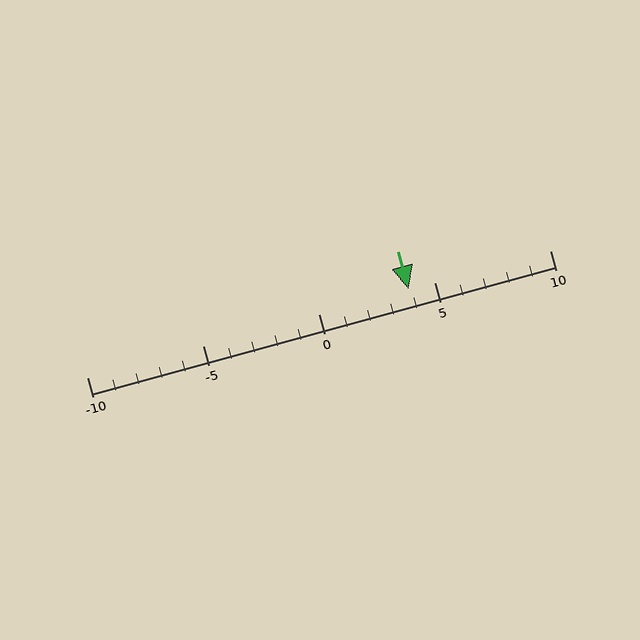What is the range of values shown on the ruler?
The ruler shows values from -10 to 10.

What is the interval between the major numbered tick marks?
The major tick marks are spaced 5 units apart.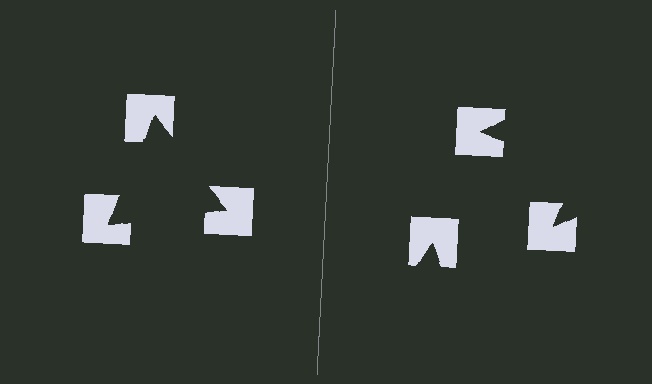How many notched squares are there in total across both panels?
6 — 3 on each side.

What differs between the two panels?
The notched squares are positioned identically on both sides; only the wedge orientations differ. On the left they align to a triangle; on the right they are misaligned.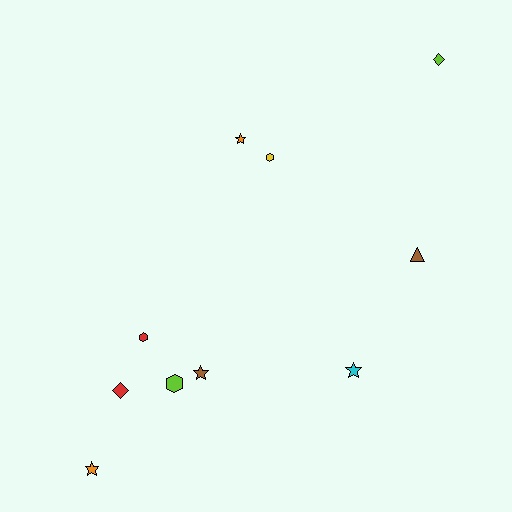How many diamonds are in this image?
There are 2 diamonds.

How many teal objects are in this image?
There are no teal objects.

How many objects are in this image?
There are 10 objects.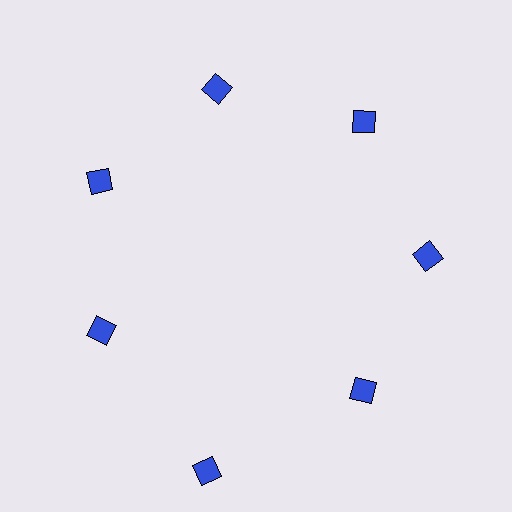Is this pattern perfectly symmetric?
No. The 7 blue squares are arranged in a ring, but one element near the 6 o'clock position is pushed outward from the center, breaking the 7-fold rotational symmetry.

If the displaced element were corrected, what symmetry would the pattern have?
It would have 7-fold rotational symmetry — the pattern would map onto itself every 51 degrees.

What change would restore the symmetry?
The symmetry would be restored by moving it inward, back onto the ring so that all 7 squares sit at equal angles and equal distance from the center.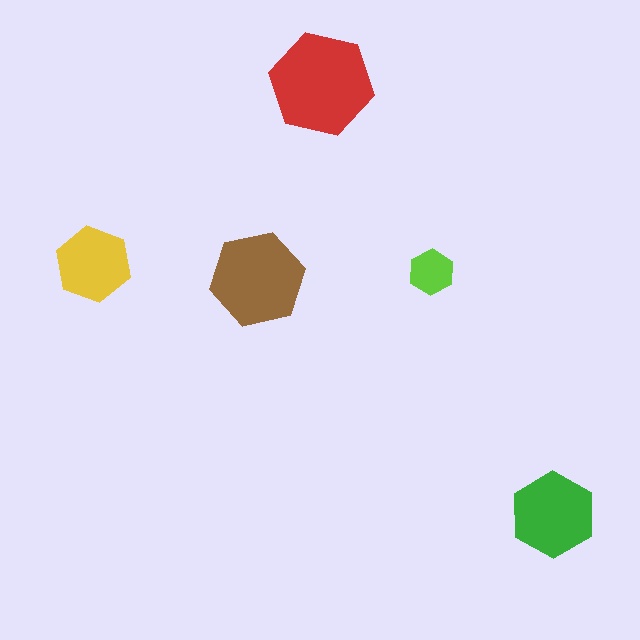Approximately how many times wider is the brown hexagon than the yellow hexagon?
About 1.5 times wider.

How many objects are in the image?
There are 5 objects in the image.